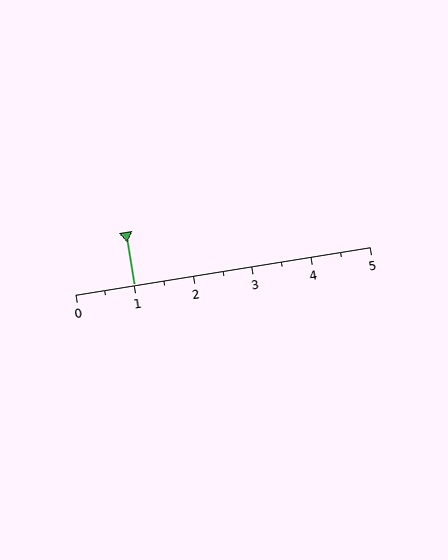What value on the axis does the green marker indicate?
The marker indicates approximately 1.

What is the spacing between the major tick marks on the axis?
The major ticks are spaced 1 apart.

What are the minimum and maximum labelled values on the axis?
The axis runs from 0 to 5.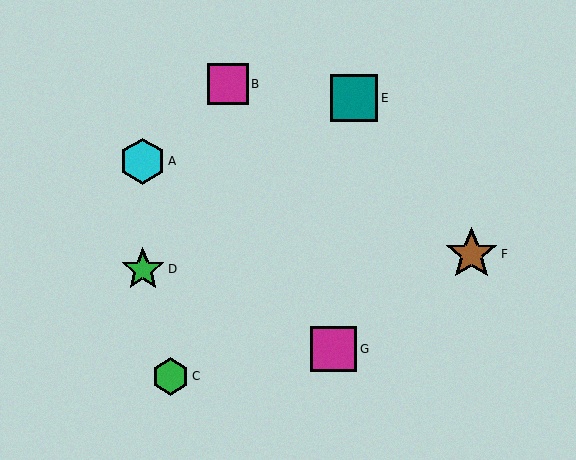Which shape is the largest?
The brown star (labeled F) is the largest.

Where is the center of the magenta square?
The center of the magenta square is at (334, 349).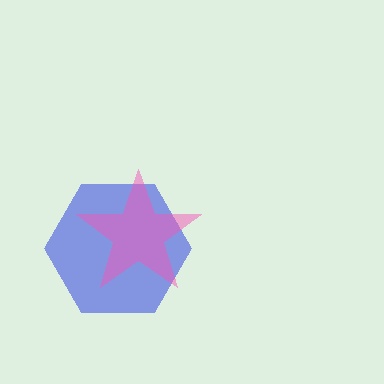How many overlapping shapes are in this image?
There are 2 overlapping shapes in the image.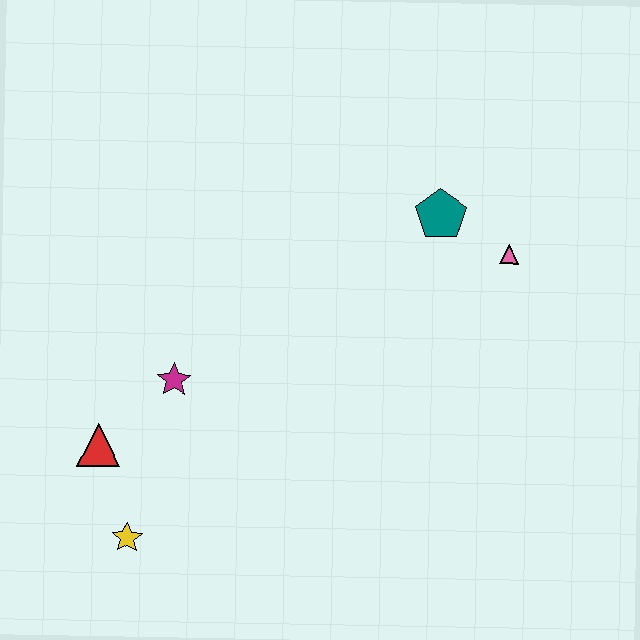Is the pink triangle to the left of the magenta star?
No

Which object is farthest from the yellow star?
The pink triangle is farthest from the yellow star.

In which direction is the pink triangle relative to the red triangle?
The pink triangle is to the right of the red triangle.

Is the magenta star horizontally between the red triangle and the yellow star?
No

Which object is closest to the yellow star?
The red triangle is closest to the yellow star.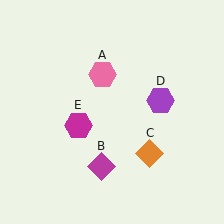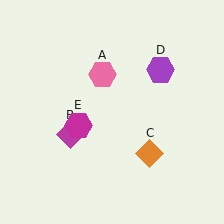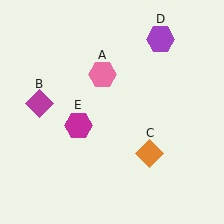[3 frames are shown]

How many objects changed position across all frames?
2 objects changed position: magenta diamond (object B), purple hexagon (object D).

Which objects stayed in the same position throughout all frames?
Pink hexagon (object A) and orange diamond (object C) and magenta hexagon (object E) remained stationary.